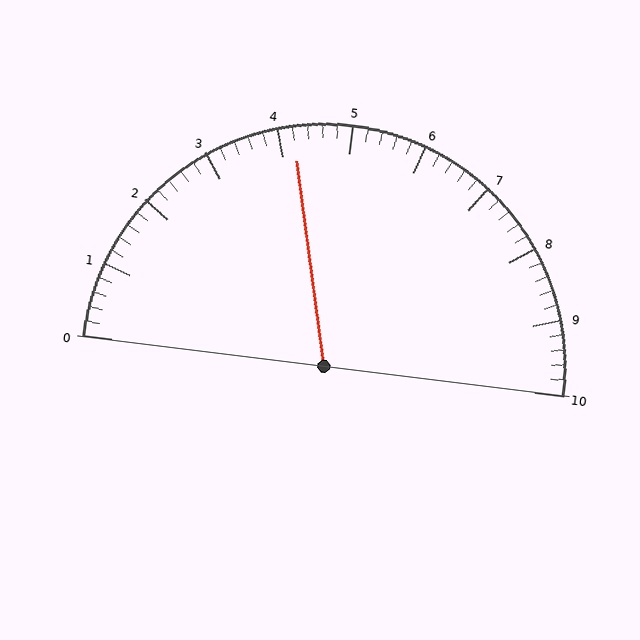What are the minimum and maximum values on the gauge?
The gauge ranges from 0 to 10.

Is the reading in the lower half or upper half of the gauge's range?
The reading is in the lower half of the range (0 to 10).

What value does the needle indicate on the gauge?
The needle indicates approximately 4.2.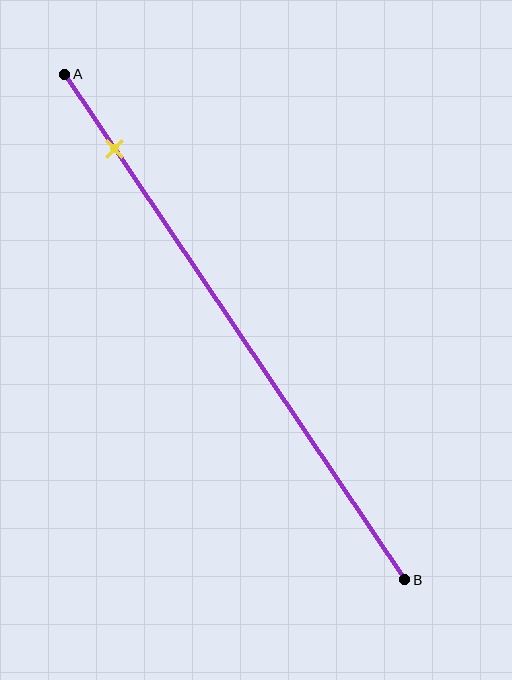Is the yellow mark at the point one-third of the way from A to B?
No, the mark is at about 15% from A, not at the 33% one-third point.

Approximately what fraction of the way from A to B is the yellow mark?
The yellow mark is approximately 15% of the way from A to B.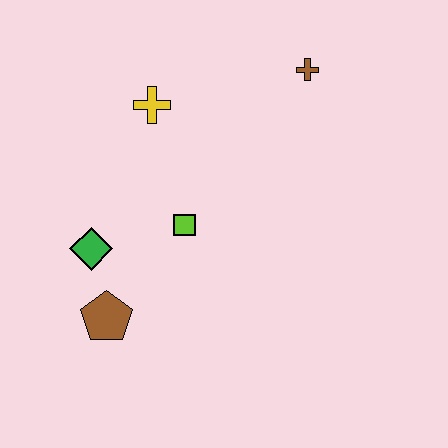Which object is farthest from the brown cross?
The brown pentagon is farthest from the brown cross.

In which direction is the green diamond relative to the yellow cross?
The green diamond is below the yellow cross.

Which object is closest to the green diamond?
The brown pentagon is closest to the green diamond.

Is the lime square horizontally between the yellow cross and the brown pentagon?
No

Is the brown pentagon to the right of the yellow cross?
No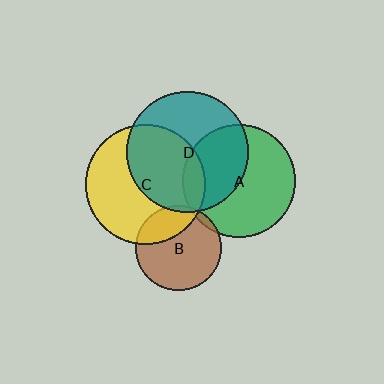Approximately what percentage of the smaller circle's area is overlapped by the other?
Approximately 45%.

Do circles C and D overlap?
Yes.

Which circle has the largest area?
Circle D (teal).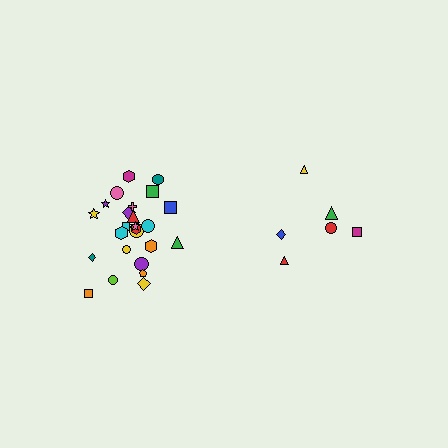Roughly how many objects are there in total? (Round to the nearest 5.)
Roughly 30 objects in total.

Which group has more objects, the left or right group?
The left group.